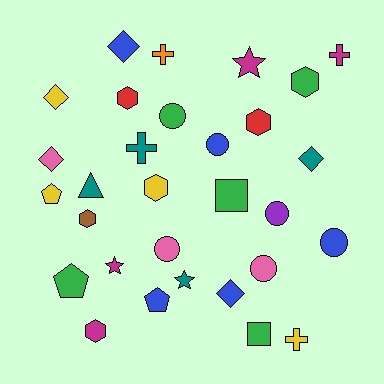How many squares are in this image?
There are 2 squares.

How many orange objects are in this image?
There is 1 orange object.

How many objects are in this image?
There are 30 objects.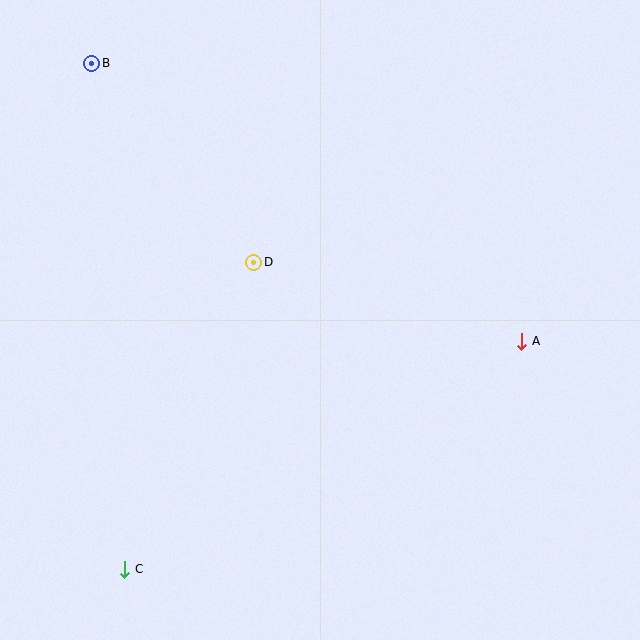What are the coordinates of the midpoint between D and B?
The midpoint between D and B is at (173, 163).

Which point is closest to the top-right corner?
Point A is closest to the top-right corner.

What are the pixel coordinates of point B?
Point B is at (92, 63).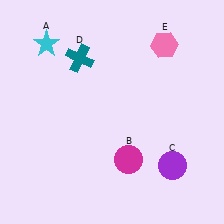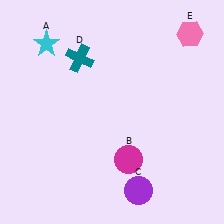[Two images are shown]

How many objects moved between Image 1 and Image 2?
2 objects moved between the two images.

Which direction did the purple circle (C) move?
The purple circle (C) moved left.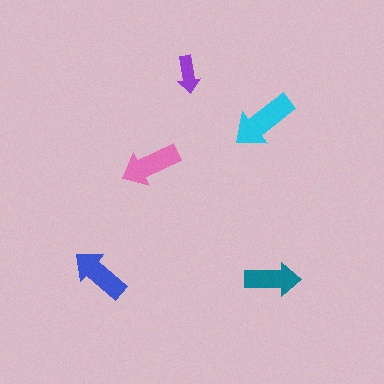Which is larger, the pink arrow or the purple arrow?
The pink one.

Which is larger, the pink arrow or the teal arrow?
The pink one.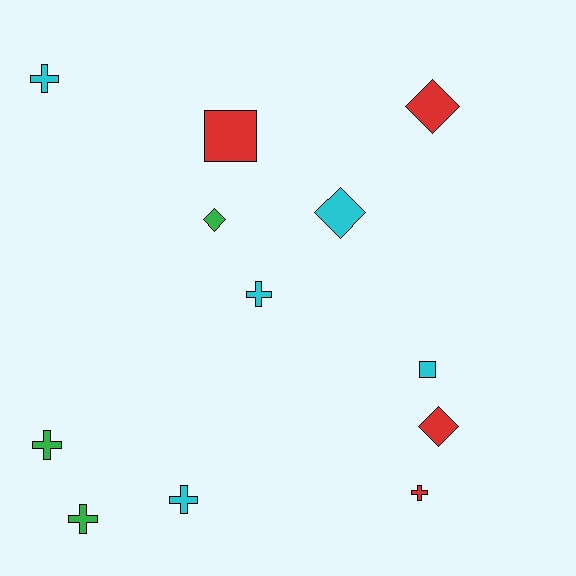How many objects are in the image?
There are 12 objects.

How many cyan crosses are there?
There are 3 cyan crosses.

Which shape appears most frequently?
Cross, with 6 objects.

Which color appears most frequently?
Cyan, with 5 objects.